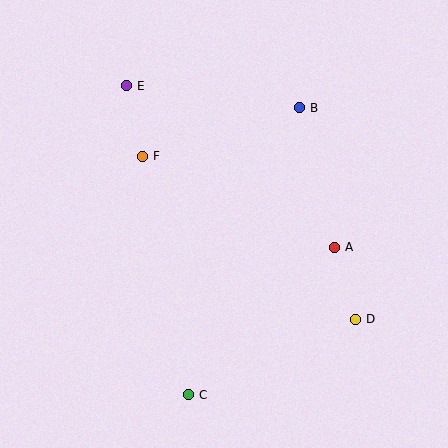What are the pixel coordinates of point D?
Point D is at (356, 319).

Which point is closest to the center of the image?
Point F at (143, 156) is closest to the center.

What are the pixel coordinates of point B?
Point B is at (300, 108).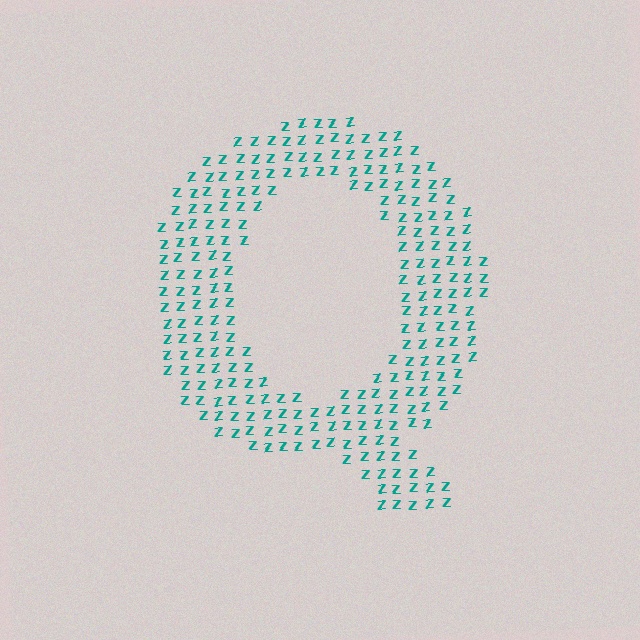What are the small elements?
The small elements are letter Z's.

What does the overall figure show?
The overall figure shows the letter Q.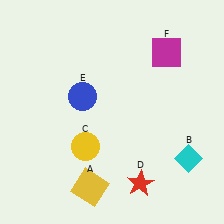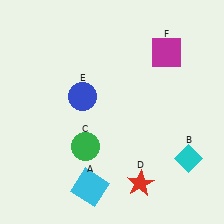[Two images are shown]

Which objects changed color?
A changed from yellow to cyan. C changed from yellow to green.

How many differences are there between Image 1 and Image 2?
There are 2 differences between the two images.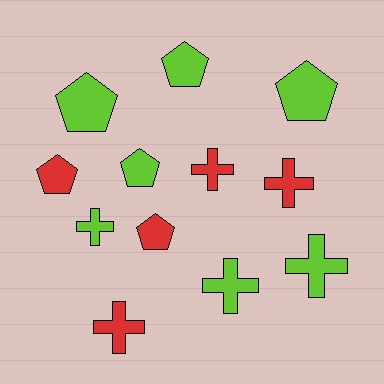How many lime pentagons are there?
There are 4 lime pentagons.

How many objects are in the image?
There are 12 objects.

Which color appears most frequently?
Lime, with 7 objects.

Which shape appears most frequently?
Pentagon, with 6 objects.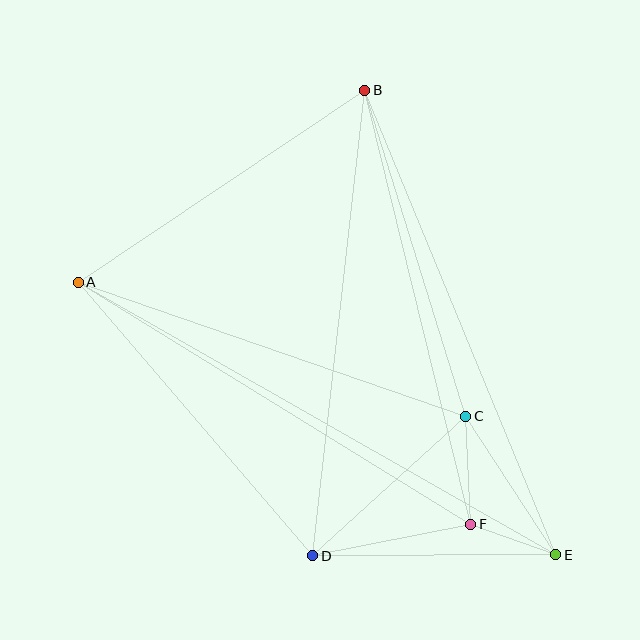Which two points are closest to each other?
Points E and F are closest to each other.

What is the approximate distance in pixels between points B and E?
The distance between B and E is approximately 502 pixels.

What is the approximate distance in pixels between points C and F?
The distance between C and F is approximately 108 pixels.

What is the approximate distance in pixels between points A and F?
The distance between A and F is approximately 461 pixels.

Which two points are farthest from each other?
Points A and E are farthest from each other.